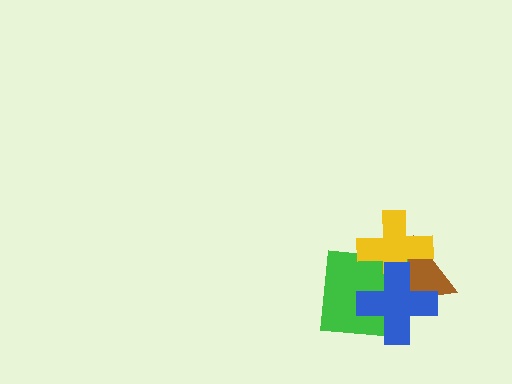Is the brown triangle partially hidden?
Yes, it is partially covered by another shape.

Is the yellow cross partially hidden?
Yes, it is partially covered by another shape.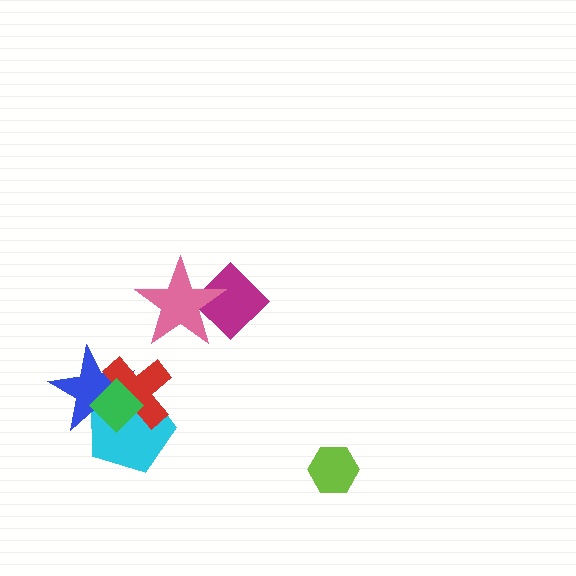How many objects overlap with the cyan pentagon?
3 objects overlap with the cyan pentagon.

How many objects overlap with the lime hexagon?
0 objects overlap with the lime hexagon.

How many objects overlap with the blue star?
3 objects overlap with the blue star.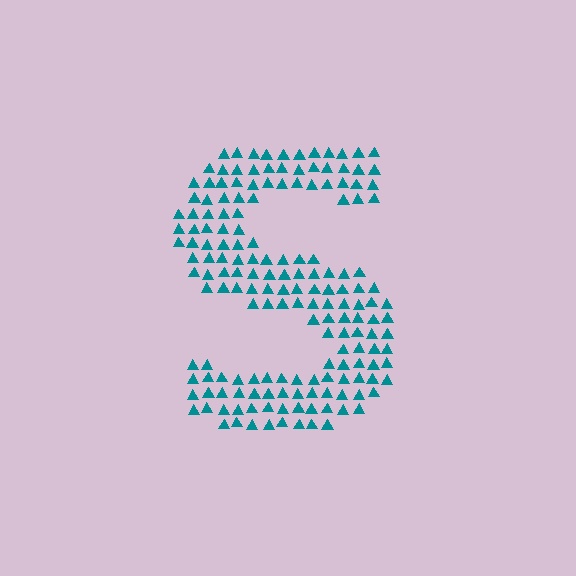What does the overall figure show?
The overall figure shows the letter S.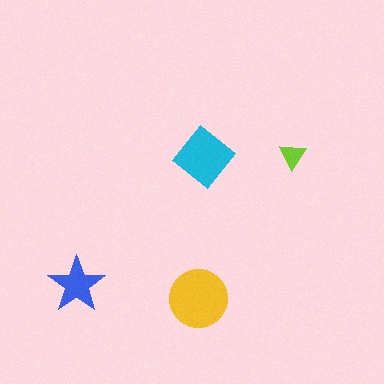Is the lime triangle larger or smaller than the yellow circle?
Smaller.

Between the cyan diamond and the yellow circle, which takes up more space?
The yellow circle.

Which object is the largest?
The yellow circle.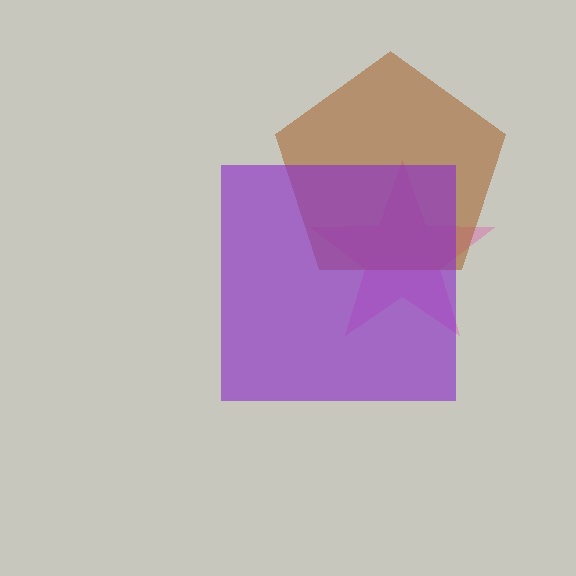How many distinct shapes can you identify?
There are 3 distinct shapes: a pink star, a brown pentagon, a purple square.